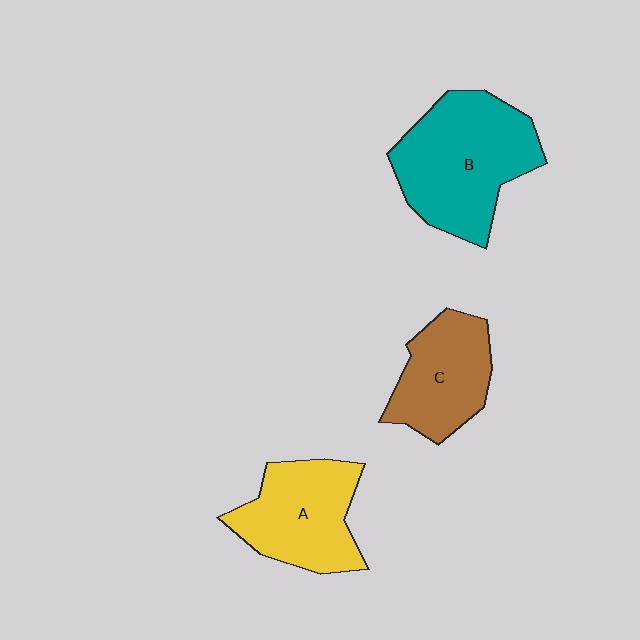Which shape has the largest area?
Shape B (teal).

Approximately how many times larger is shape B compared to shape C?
Approximately 1.6 times.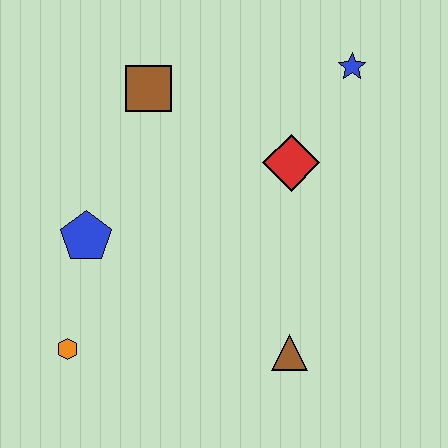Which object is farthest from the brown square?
The brown triangle is farthest from the brown square.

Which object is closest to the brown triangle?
The red diamond is closest to the brown triangle.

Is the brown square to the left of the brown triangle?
Yes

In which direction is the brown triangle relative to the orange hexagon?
The brown triangle is to the right of the orange hexagon.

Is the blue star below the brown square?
No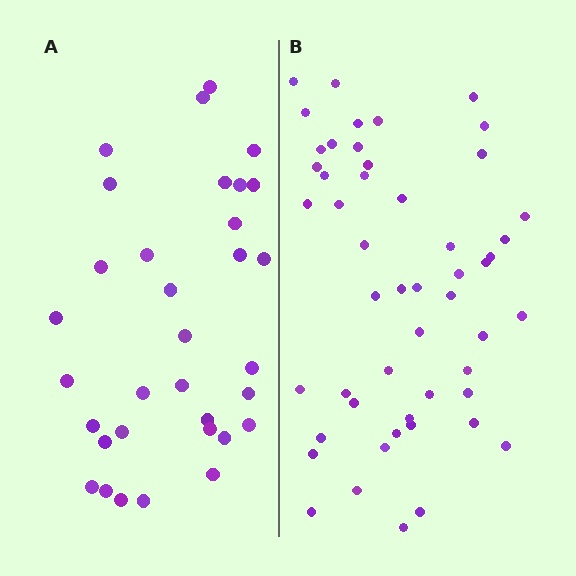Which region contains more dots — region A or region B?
Region B (the right region) has more dots.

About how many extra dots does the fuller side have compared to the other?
Region B has approximately 20 more dots than region A.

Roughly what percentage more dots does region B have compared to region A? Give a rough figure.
About 55% more.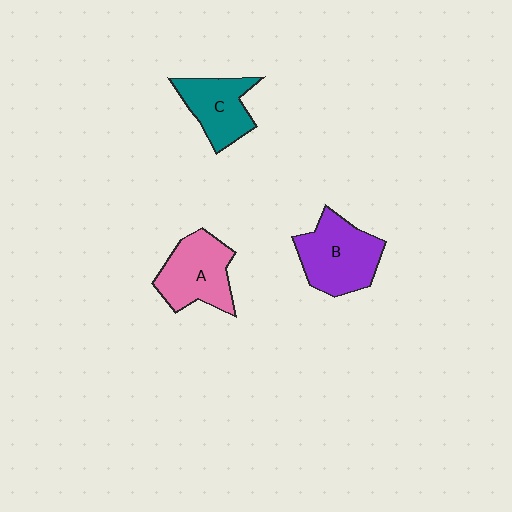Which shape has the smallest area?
Shape C (teal).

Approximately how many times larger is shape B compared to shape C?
Approximately 1.3 times.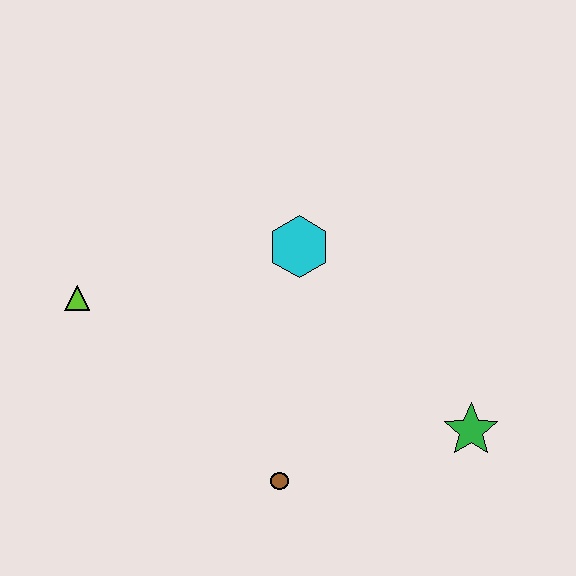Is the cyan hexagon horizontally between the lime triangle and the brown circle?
No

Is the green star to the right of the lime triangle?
Yes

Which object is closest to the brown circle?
The green star is closest to the brown circle.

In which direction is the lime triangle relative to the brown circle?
The lime triangle is to the left of the brown circle.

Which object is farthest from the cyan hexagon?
The green star is farthest from the cyan hexagon.